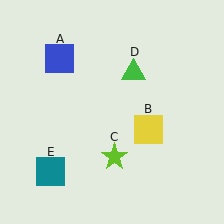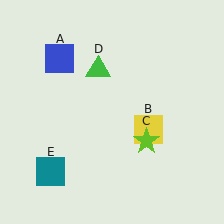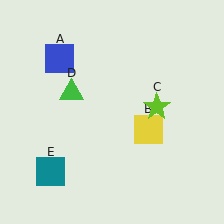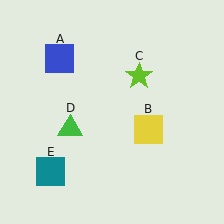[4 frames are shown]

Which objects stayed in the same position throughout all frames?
Blue square (object A) and yellow square (object B) and teal square (object E) remained stationary.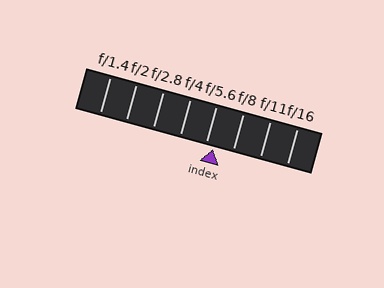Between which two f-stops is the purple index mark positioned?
The index mark is between f/5.6 and f/8.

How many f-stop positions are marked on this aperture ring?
There are 8 f-stop positions marked.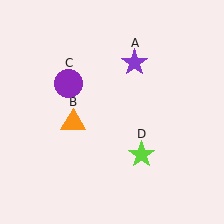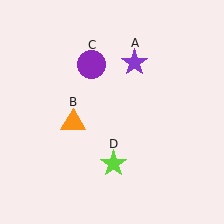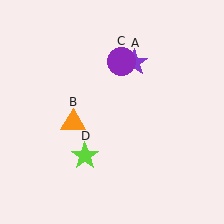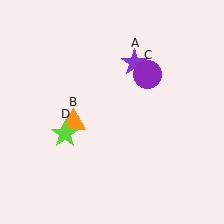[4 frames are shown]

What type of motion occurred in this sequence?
The purple circle (object C), lime star (object D) rotated clockwise around the center of the scene.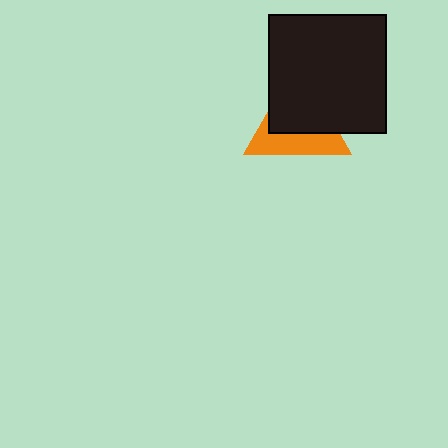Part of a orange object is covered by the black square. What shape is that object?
It is a triangle.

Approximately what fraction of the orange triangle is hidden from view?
Roughly 57% of the orange triangle is hidden behind the black square.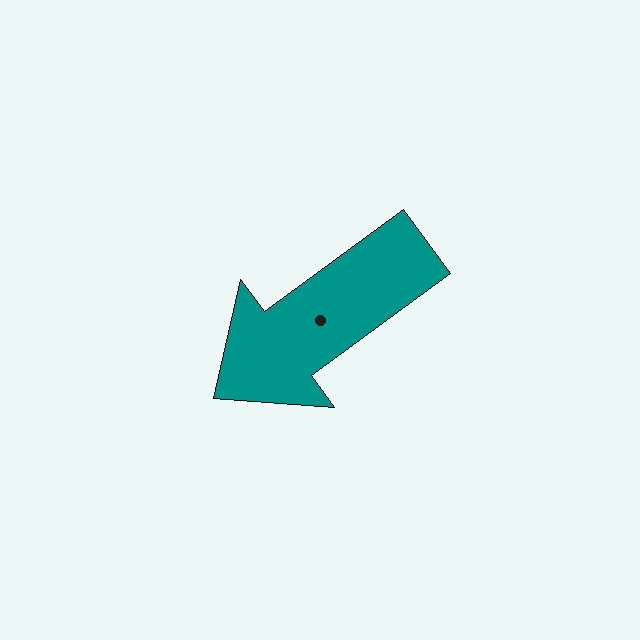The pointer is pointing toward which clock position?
Roughly 8 o'clock.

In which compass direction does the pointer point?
Southwest.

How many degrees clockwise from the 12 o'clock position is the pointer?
Approximately 234 degrees.